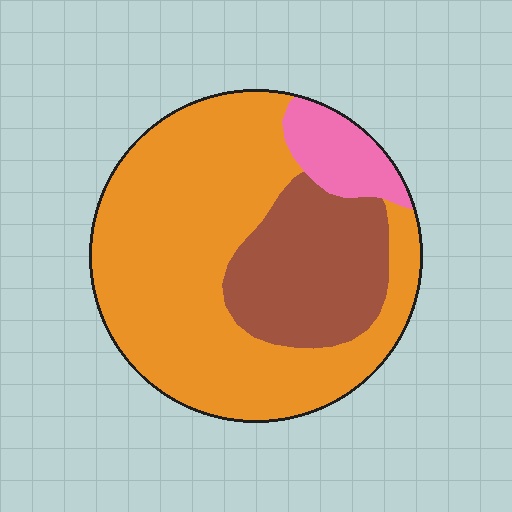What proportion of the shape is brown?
Brown takes up about one quarter (1/4) of the shape.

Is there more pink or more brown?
Brown.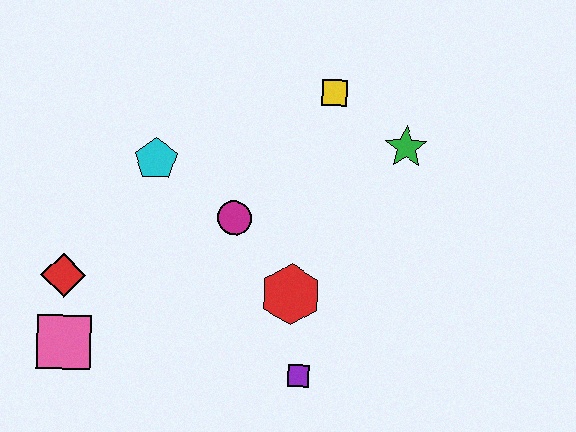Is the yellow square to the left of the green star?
Yes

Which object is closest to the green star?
The yellow square is closest to the green star.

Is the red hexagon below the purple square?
No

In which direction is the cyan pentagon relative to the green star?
The cyan pentagon is to the left of the green star.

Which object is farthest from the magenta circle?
The pink square is farthest from the magenta circle.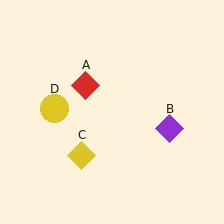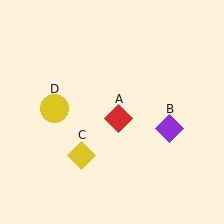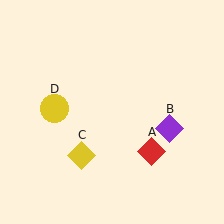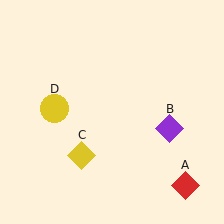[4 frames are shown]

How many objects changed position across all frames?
1 object changed position: red diamond (object A).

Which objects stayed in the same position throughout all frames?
Purple diamond (object B) and yellow diamond (object C) and yellow circle (object D) remained stationary.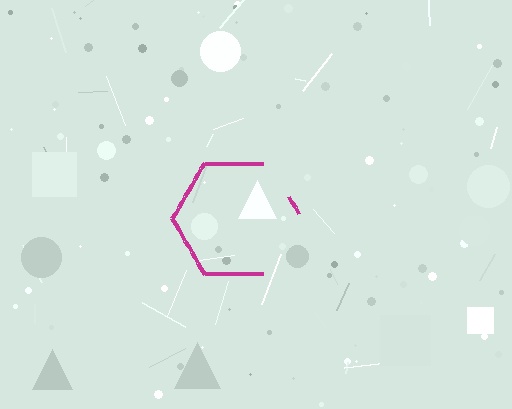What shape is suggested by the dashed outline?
The dashed outline suggests a hexagon.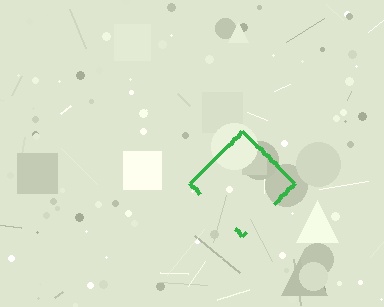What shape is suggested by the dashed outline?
The dashed outline suggests a diamond.